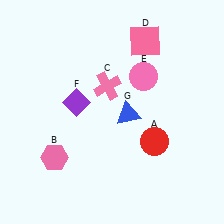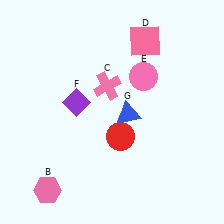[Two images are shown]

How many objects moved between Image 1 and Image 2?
2 objects moved between the two images.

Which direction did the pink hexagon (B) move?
The pink hexagon (B) moved down.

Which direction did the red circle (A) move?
The red circle (A) moved left.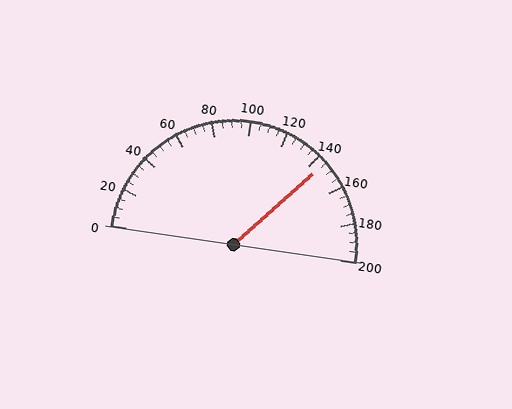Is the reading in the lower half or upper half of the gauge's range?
The reading is in the upper half of the range (0 to 200).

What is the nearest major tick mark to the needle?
The nearest major tick mark is 140.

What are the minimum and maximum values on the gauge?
The gauge ranges from 0 to 200.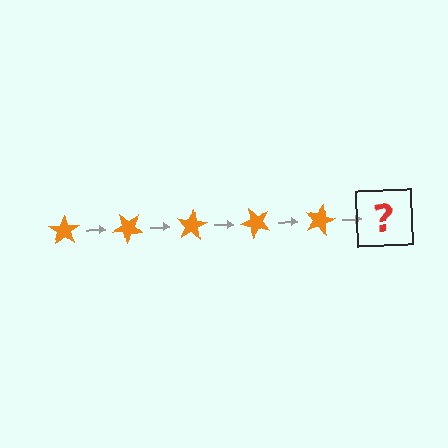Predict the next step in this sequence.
The next step is an orange star rotated 200 degrees.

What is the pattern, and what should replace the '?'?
The pattern is that the star rotates 40 degrees each step. The '?' should be an orange star rotated 200 degrees.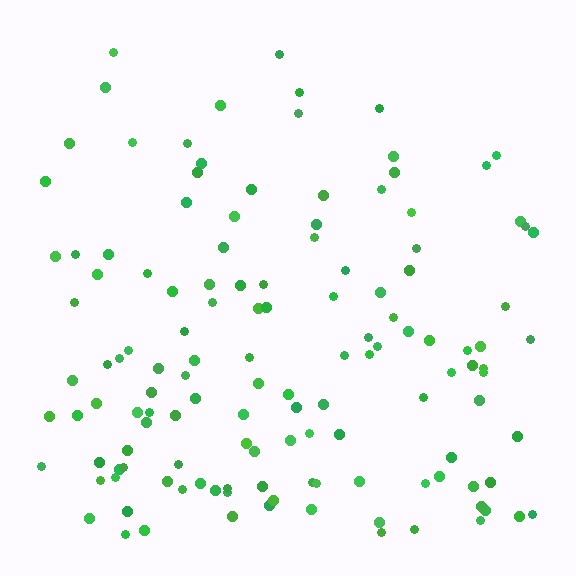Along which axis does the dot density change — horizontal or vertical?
Vertical.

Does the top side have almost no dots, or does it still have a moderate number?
Still a moderate number, just noticeably fewer than the bottom.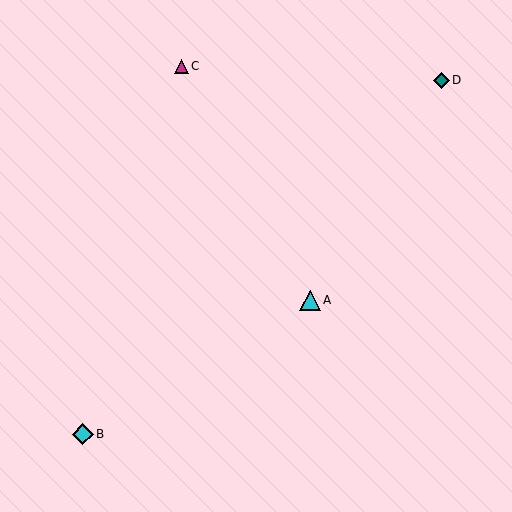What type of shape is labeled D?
Shape D is a teal diamond.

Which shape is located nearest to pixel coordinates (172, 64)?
The magenta triangle (labeled C) at (181, 66) is nearest to that location.